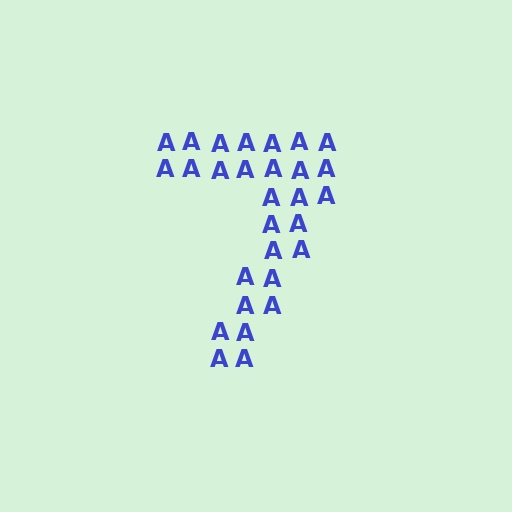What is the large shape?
The large shape is the digit 7.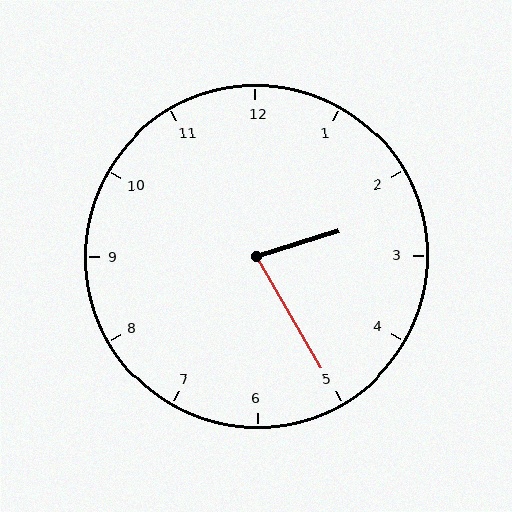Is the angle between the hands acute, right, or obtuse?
It is acute.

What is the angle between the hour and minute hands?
Approximately 78 degrees.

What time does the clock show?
2:25.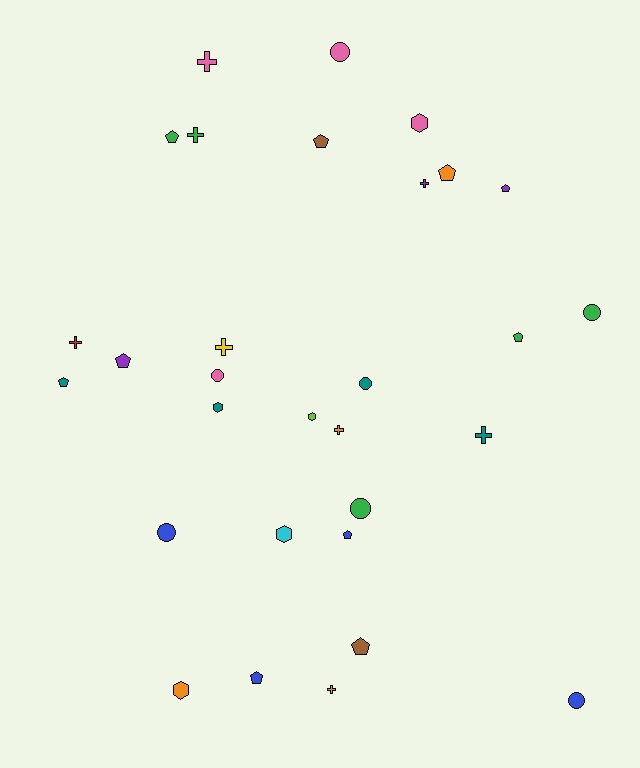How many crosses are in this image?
There are 8 crosses.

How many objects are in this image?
There are 30 objects.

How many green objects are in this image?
There are 5 green objects.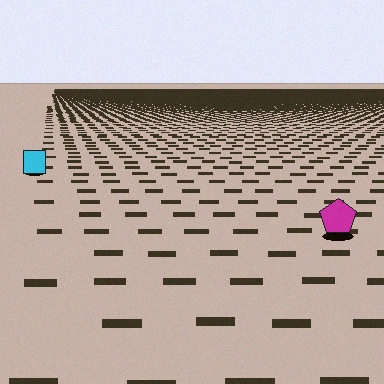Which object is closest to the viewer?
The magenta pentagon is closest. The texture marks near it are larger and more spread out.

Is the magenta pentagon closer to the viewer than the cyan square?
Yes. The magenta pentagon is closer — you can tell from the texture gradient: the ground texture is coarser near it.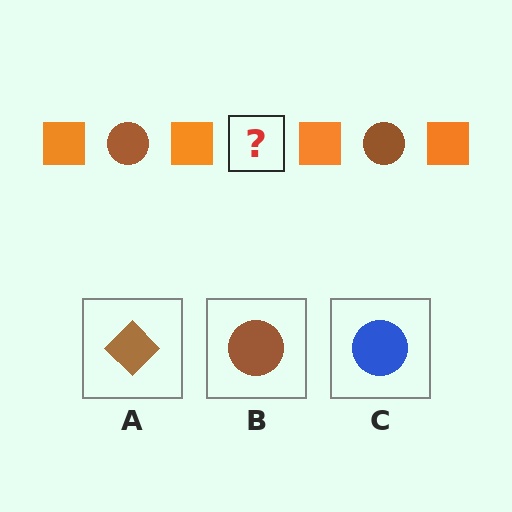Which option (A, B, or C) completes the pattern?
B.